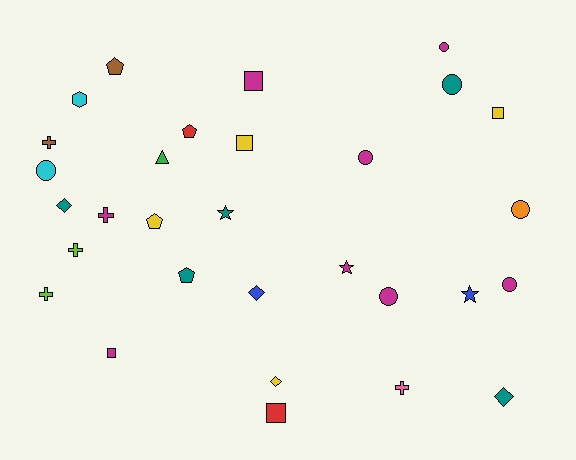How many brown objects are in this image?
There are 2 brown objects.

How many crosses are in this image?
There are 5 crosses.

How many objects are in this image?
There are 30 objects.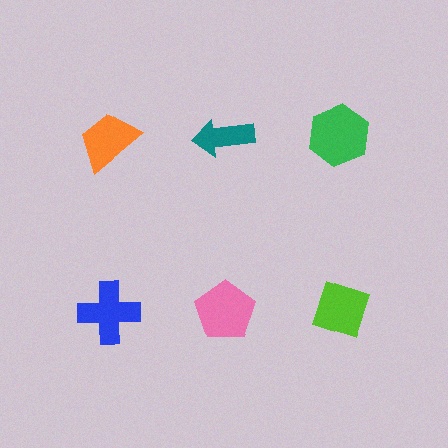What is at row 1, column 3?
A green hexagon.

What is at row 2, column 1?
A blue cross.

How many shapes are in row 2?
3 shapes.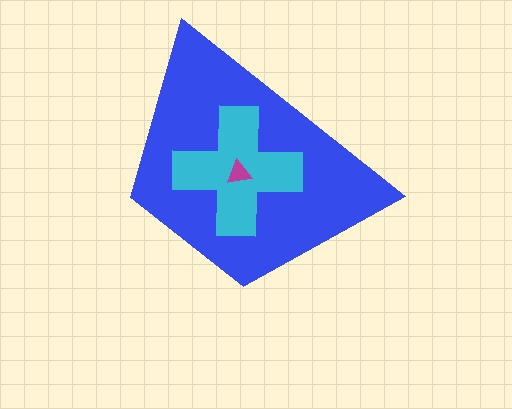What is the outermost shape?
The blue trapezoid.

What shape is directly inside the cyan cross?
The magenta triangle.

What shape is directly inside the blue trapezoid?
The cyan cross.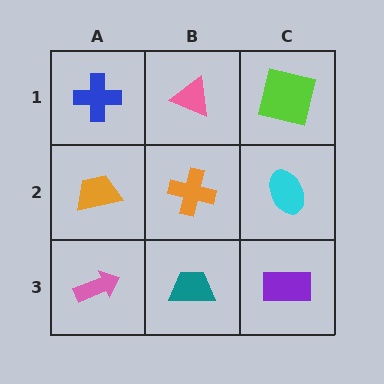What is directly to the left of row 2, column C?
An orange cross.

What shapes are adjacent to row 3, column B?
An orange cross (row 2, column B), a pink arrow (row 3, column A), a purple rectangle (row 3, column C).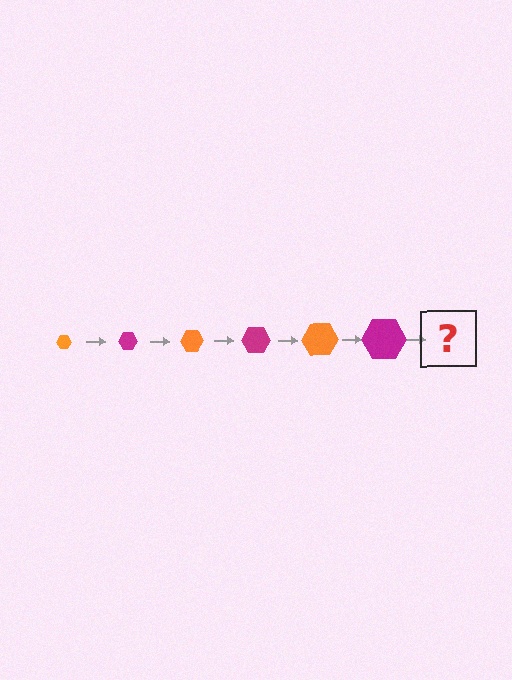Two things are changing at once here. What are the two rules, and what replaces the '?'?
The two rules are that the hexagon grows larger each step and the color cycles through orange and magenta. The '?' should be an orange hexagon, larger than the previous one.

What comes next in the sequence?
The next element should be an orange hexagon, larger than the previous one.